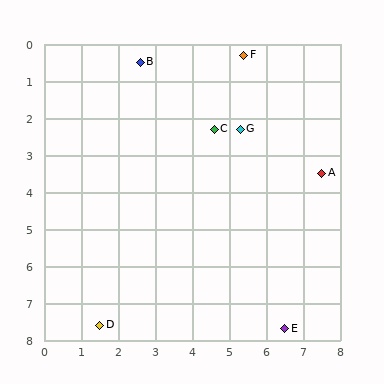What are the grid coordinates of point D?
Point D is at approximately (1.5, 7.6).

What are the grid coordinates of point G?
Point G is at approximately (5.3, 2.3).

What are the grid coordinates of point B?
Point B is at approximately (2.6, 0.5).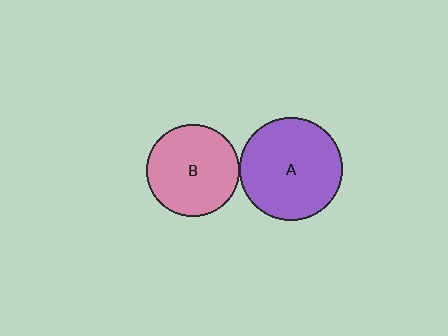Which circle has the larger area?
Circle A (purple).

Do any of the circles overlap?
No, none of the circles overlap.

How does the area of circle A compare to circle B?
Approximately 1.2 times.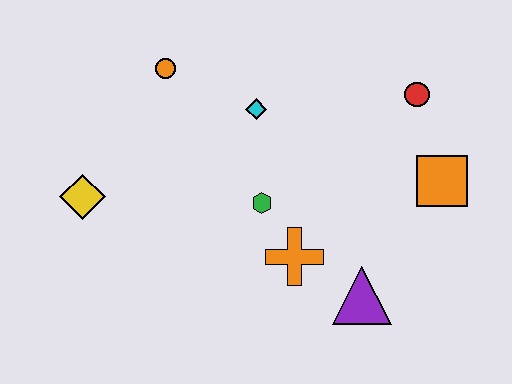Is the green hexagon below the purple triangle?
No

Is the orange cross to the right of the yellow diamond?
Yes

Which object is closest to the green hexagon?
The orange cross is closest to the green hexagon.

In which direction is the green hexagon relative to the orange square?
The green hexagon is to the left of the orange square.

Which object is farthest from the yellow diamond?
The orange square is farthest from the yellow diamond.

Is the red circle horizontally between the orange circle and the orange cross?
No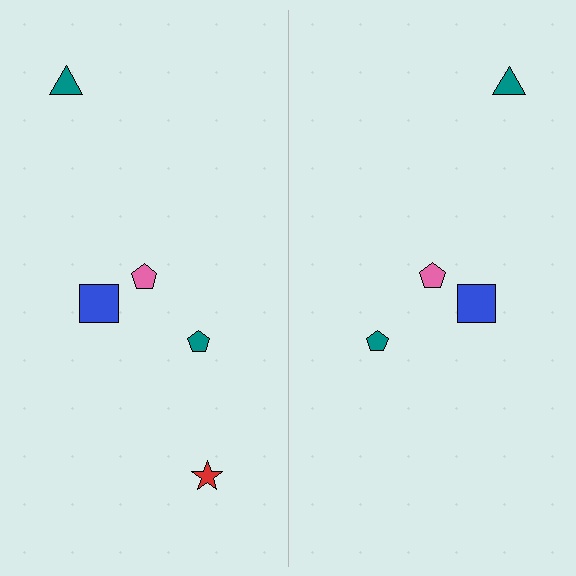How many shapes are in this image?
There are 9 shapes in this image.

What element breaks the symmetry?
A red star is missing from the right side.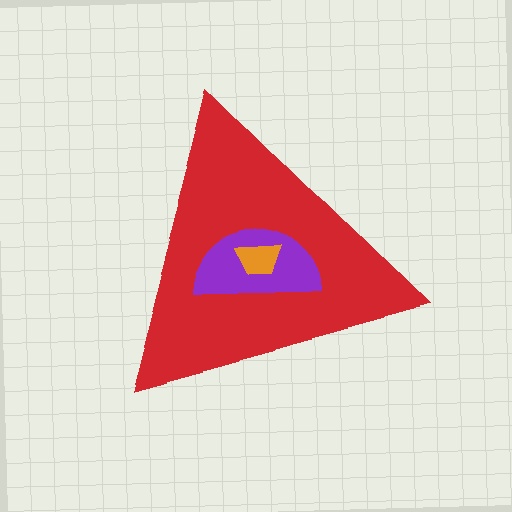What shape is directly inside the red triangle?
The purple semicircle.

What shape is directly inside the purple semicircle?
The orange trapezoid.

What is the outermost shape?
The red triangle.